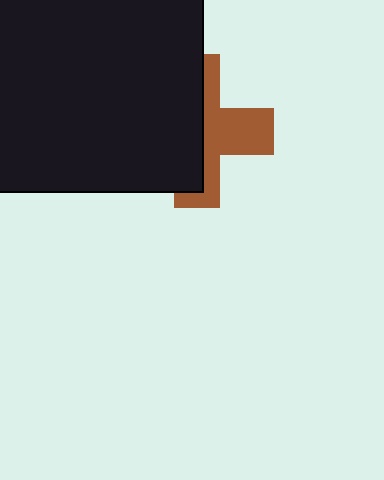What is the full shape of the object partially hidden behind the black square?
The partially hidden object is a brown cross.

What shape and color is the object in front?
The object in front is a black square.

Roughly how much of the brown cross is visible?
A small part of it is visible (roughly 45%).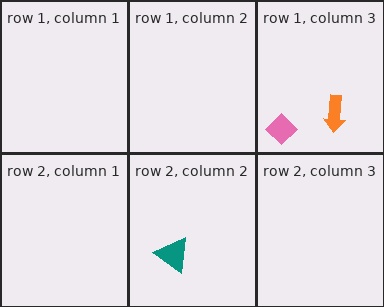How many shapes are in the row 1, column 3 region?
2.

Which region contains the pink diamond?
The row 1, column 3 region.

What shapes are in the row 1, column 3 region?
The orange arrow, the pink diamond.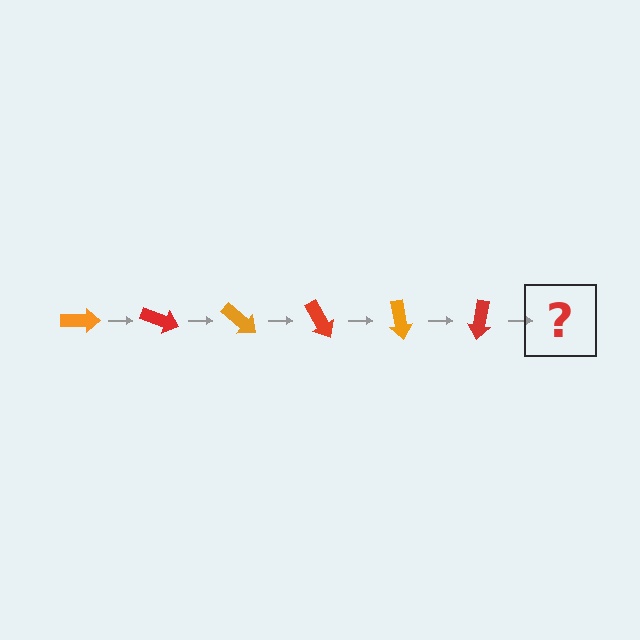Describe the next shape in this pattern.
It should be an orange arrow, rotated 120 degrees from the start.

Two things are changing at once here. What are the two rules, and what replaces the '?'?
The two rules are that it rotates 20 degrees each step and the color cycles through orange and red. The '?' should be an orange arrow, rotated 120 degrees from the start.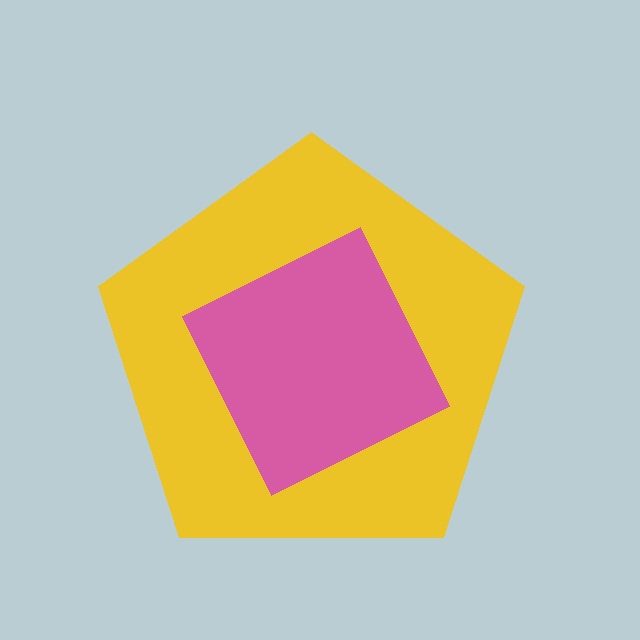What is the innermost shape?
The pink diamond.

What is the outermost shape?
The yellow pentagon.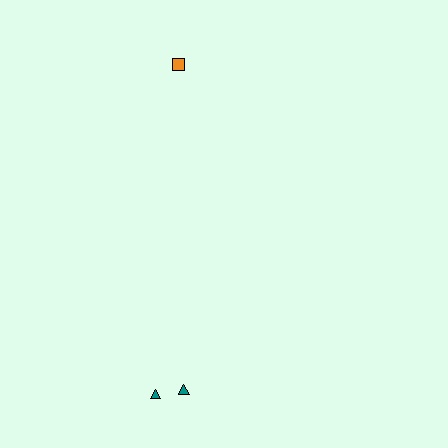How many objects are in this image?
There are 3 objects.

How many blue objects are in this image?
There are no blue objects.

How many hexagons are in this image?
There are no hexagons.